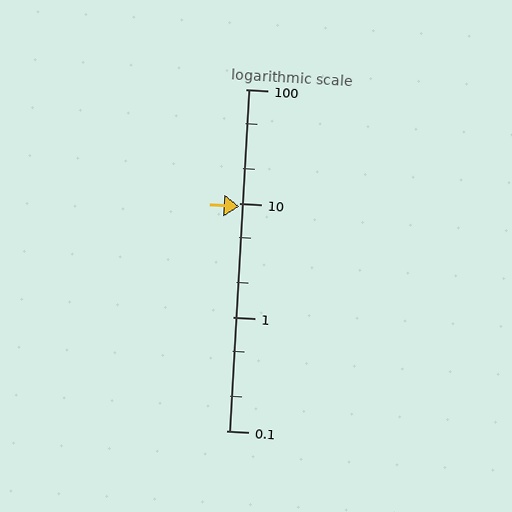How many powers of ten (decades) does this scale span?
The scale spans 3 decades, from 0.1 to 100.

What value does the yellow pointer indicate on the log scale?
The pointer indicates approximately 9.4.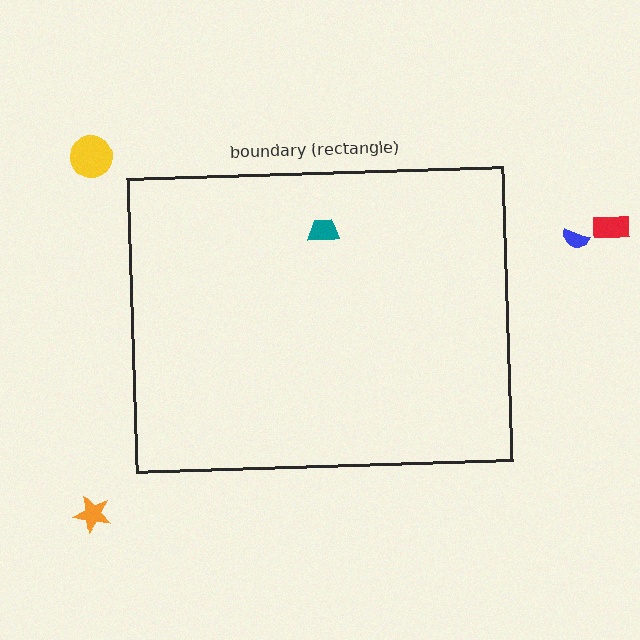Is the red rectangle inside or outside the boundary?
Outside.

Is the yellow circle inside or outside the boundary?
Outside.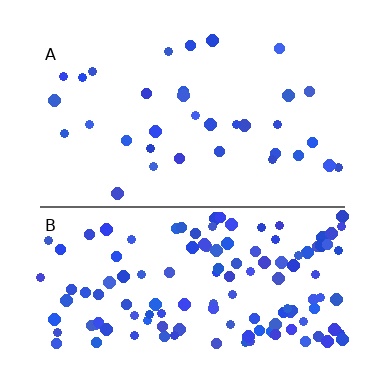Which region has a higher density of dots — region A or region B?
B (the bottom).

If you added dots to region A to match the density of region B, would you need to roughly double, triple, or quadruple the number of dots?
Approximately quadruple.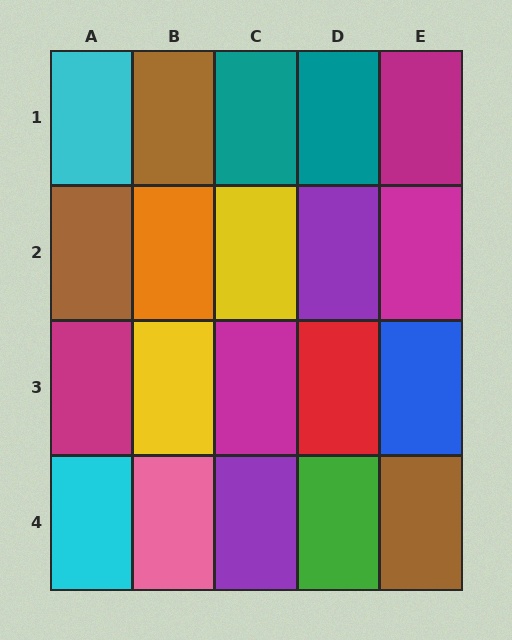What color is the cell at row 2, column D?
Purple.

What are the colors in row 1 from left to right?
Cyan, brown, teal, teal, magenta.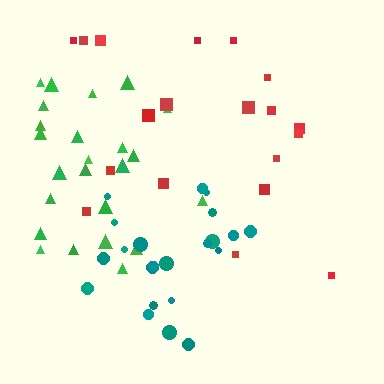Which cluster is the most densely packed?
Teal.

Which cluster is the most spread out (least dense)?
Red.